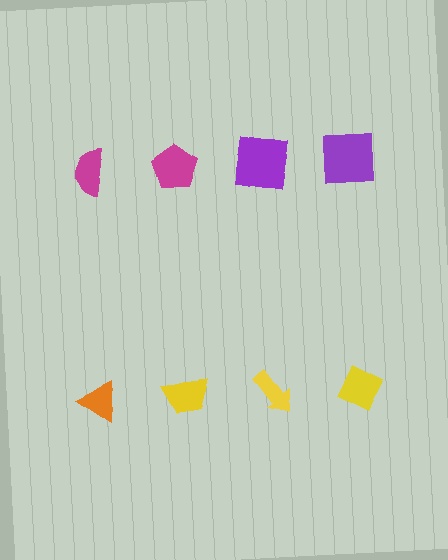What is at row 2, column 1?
An orange triangle.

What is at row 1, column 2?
A magenta pentagon.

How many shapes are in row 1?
4 shapes.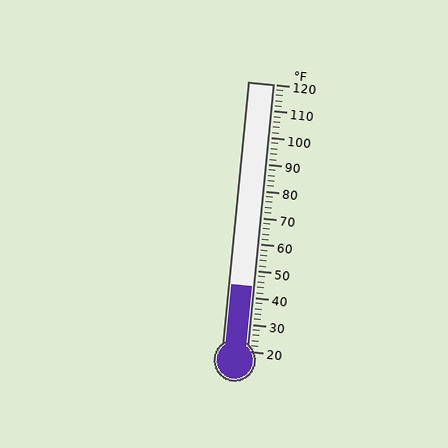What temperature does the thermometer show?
The thermometer shows approximately 44°F.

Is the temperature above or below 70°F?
The temperature is below 70°F.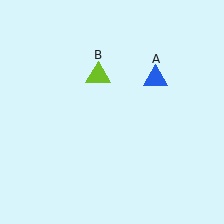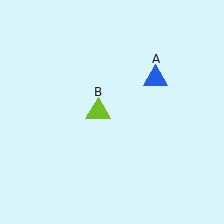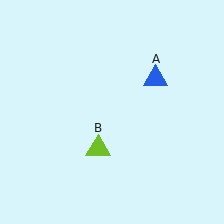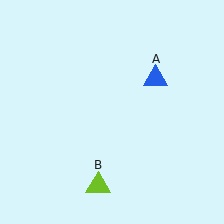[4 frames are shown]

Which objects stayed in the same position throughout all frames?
Blue triangle (object A) remained stationary.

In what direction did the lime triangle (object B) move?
The lime triangle (object B) moved down.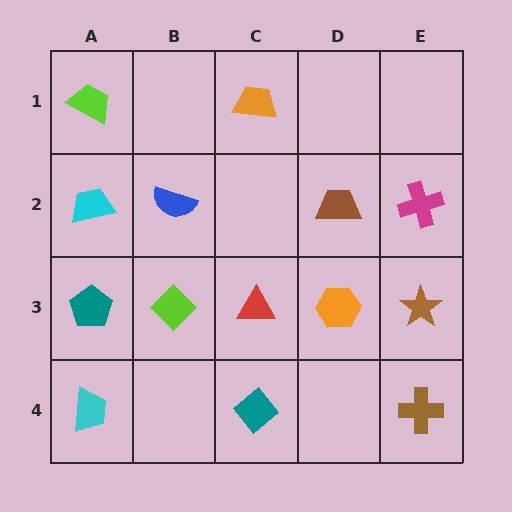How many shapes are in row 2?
4 shapes.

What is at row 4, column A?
A cyan trapezoid.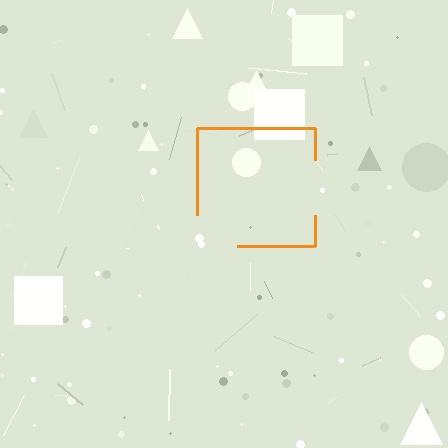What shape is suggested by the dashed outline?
The dashed outline suggests a square.